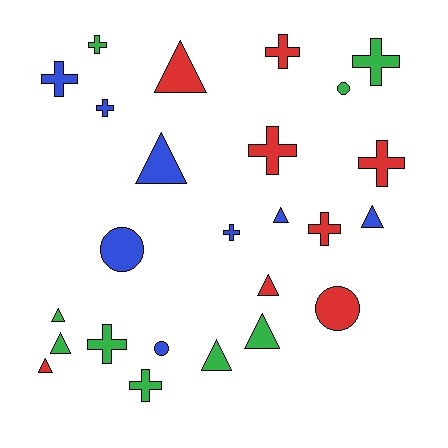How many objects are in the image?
There are 25 objects.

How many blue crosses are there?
There are 3 blue crosses.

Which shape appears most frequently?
Cross, with 11 objects.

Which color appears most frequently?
Green, with 9 objects.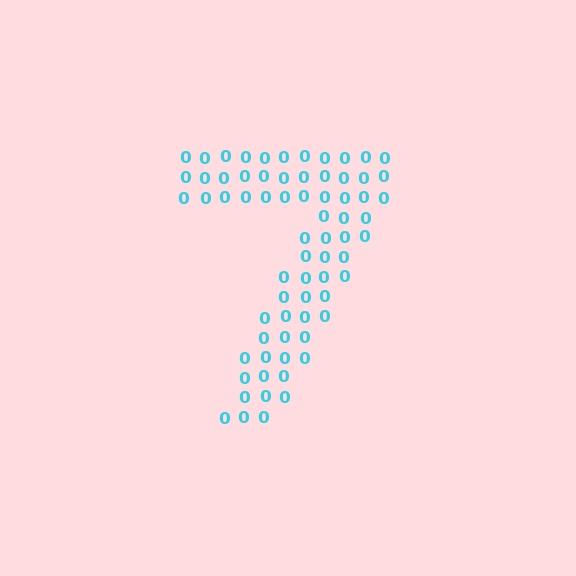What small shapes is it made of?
It is made of small digit 0's.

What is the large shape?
The large shape is the digit 7.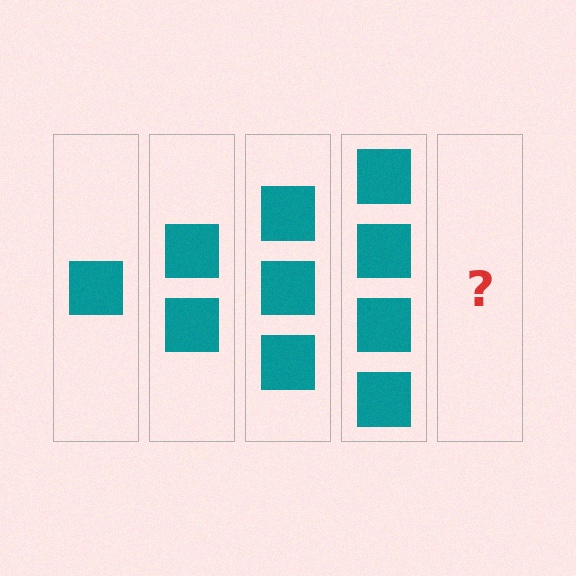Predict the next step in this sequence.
The next step is 5 squares.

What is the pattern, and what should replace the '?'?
The pattern is that each step adds one more square. The '?' should be 5 squares.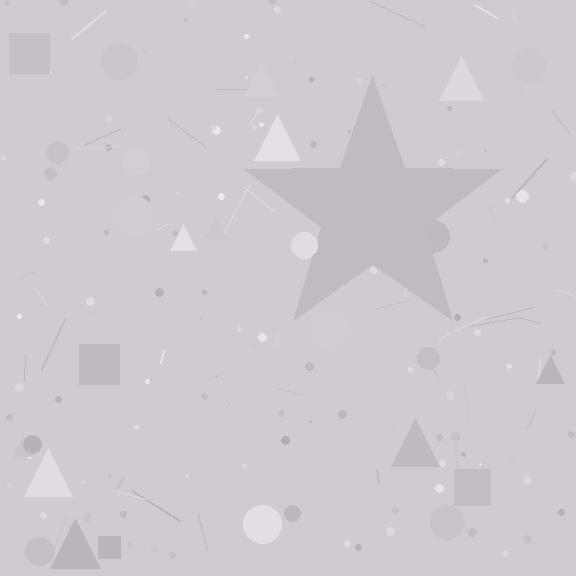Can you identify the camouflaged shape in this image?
The camouflaged shape is a star.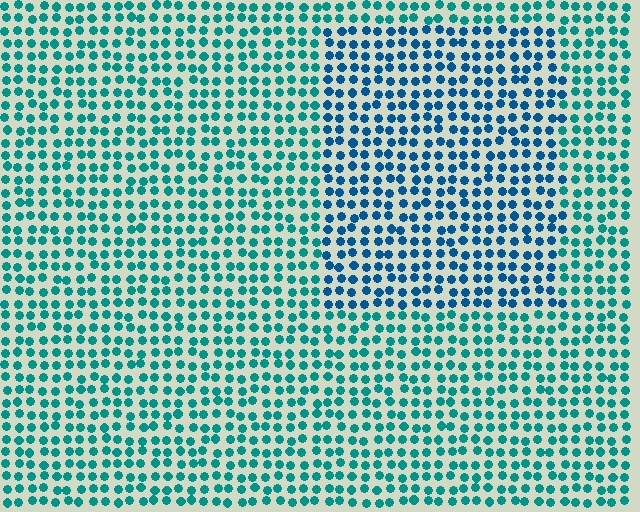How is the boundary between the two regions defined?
The boundary is defined purely by a slight shift in hue (about 29 degrees). Spacing, size, and orientation are identical on both sides.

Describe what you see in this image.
The image is filled with small teal elements in a uniform arrangement. A rectangle-shaped region is visible where the elements are tinted to a slightly different hue, forming a subtle color boundary.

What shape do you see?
I see a rectangle.